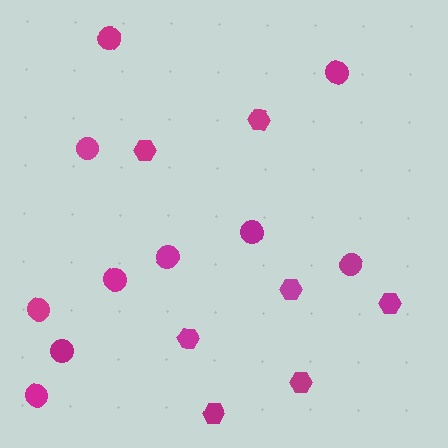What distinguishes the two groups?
There are 2 groups: one group of hexagons (7) and one group of circles (10).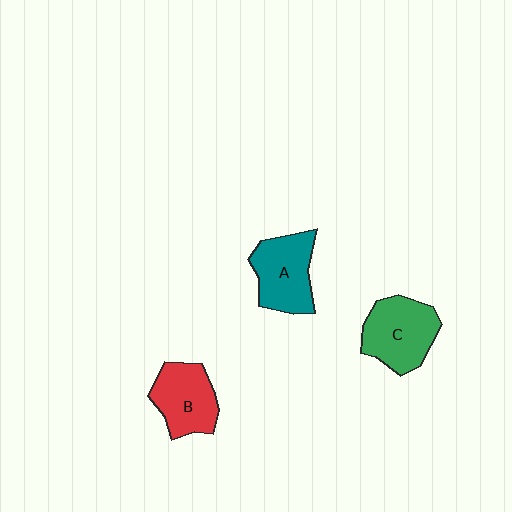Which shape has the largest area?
Shape C (green).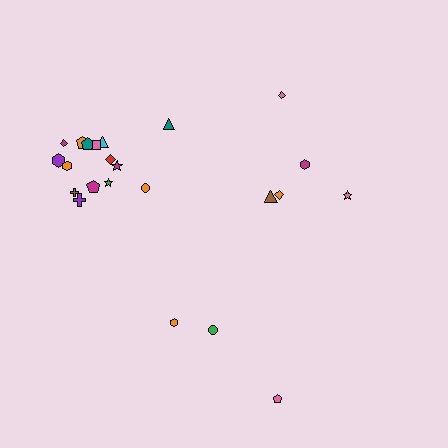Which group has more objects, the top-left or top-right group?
The top-left group.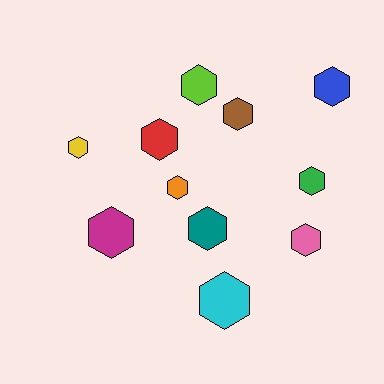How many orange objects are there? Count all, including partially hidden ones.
There is 1 orange object.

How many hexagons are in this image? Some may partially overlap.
There are 11 hexagons.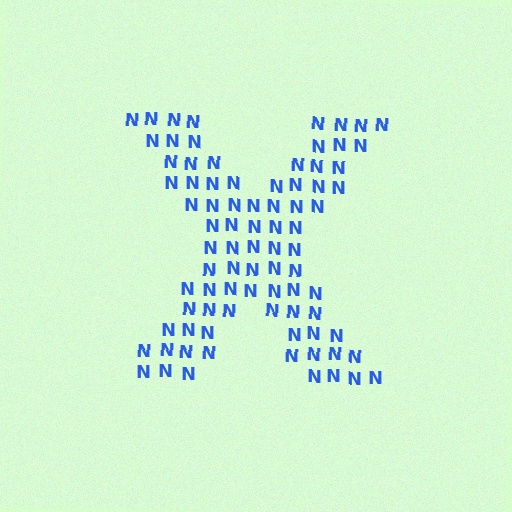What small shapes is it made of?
It is made of small letter N's.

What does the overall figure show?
The overall figure shows the letter X.